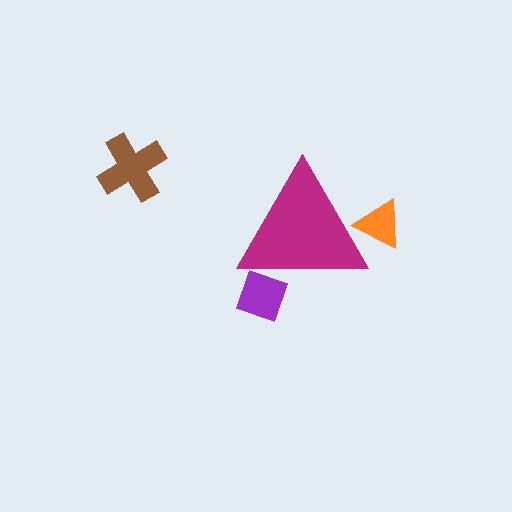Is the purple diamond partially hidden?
Yes, the purple diamond is partially hidden behind the magenta triangle.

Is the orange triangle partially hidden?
Yes, the orange triangle is partially hidden behind the magenta triangle.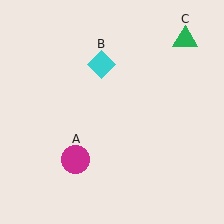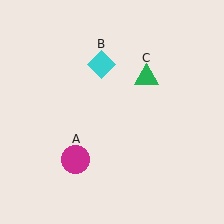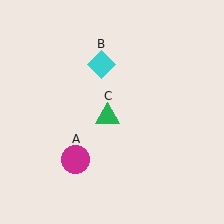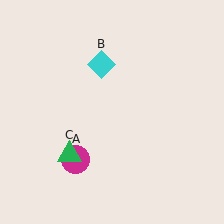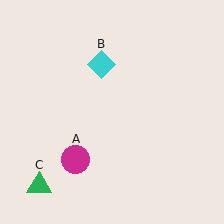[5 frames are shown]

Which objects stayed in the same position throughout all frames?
Magenta circle (object A) and cyan diamond (object B) remained stationary.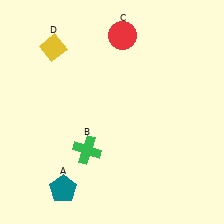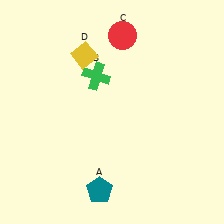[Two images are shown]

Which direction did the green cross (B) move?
The green cross (B) moved up.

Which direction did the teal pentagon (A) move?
The teal pentagon (A) moved right.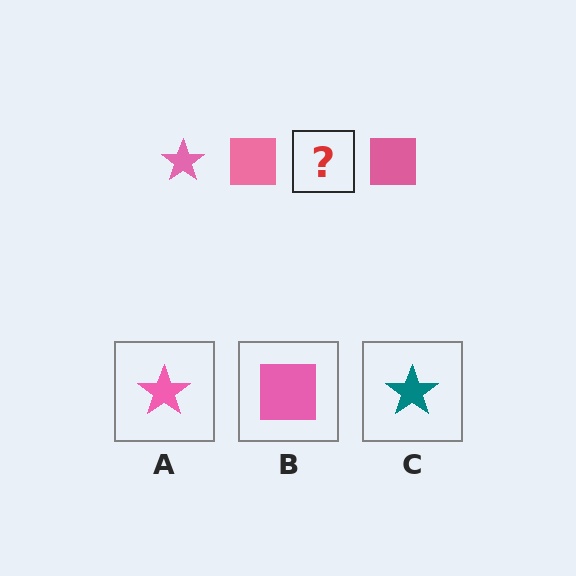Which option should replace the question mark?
Option A.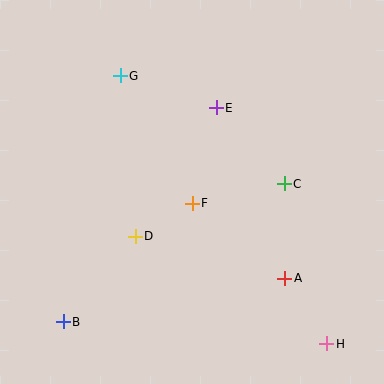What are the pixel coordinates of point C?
Point C is at (284, 184).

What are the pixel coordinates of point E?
Point E is at (216, 108).